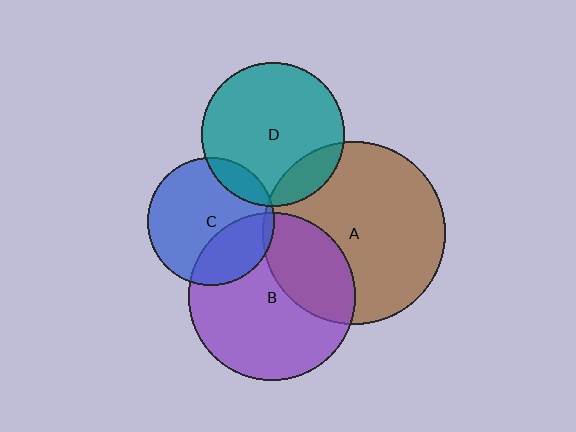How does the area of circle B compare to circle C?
Approximately 1.7 times.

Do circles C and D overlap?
Yes.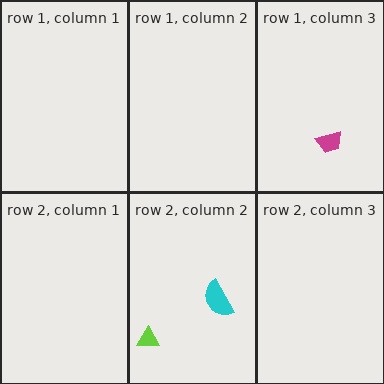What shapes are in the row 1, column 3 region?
The magenta trapezoid.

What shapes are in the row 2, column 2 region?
The lime triangle, the cyan semicircle.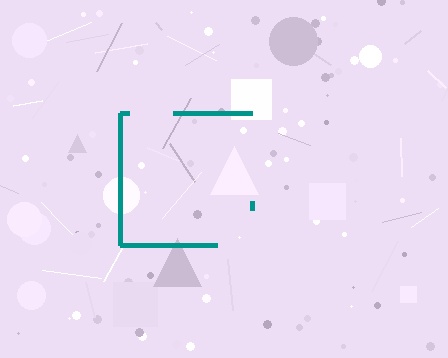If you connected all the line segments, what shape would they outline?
They would outline a square.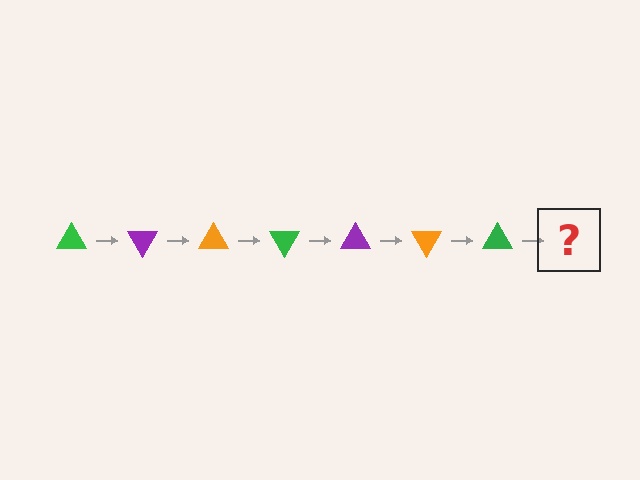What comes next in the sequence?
The next element should be a purple triangle, rotated 420 degrees from the start.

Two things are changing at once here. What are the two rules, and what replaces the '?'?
The two rules are that it rotates 60 degrees each step and the color cycles through green, purple, and orange. The '?' should be a purple triangle, rotated 420 degrees from the start.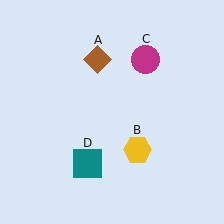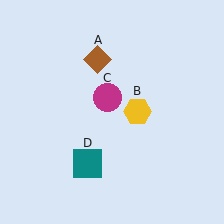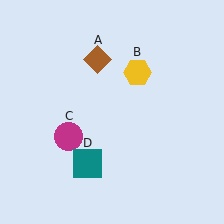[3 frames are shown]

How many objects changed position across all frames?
2 objects changed position: yellow hexagon (object B), magenta circle (object C).